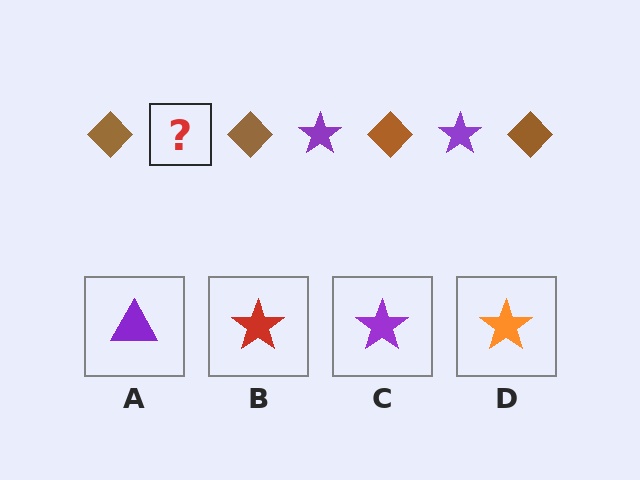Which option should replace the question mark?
Option C.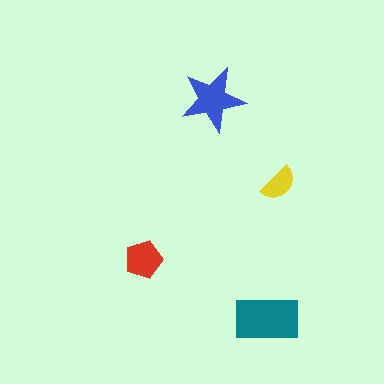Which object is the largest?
The teal rectangle.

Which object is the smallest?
The yellow semicircle.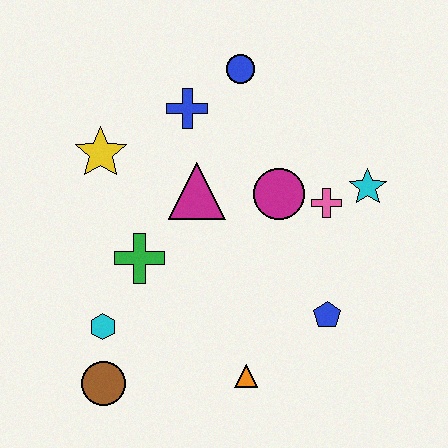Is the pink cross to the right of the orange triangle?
Yes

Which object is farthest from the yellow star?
The blue pentagon is farthest from the yellow star.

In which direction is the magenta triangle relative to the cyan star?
The magenta triangle is to the left of the cyan star.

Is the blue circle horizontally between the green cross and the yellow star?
No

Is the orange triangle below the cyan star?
Yes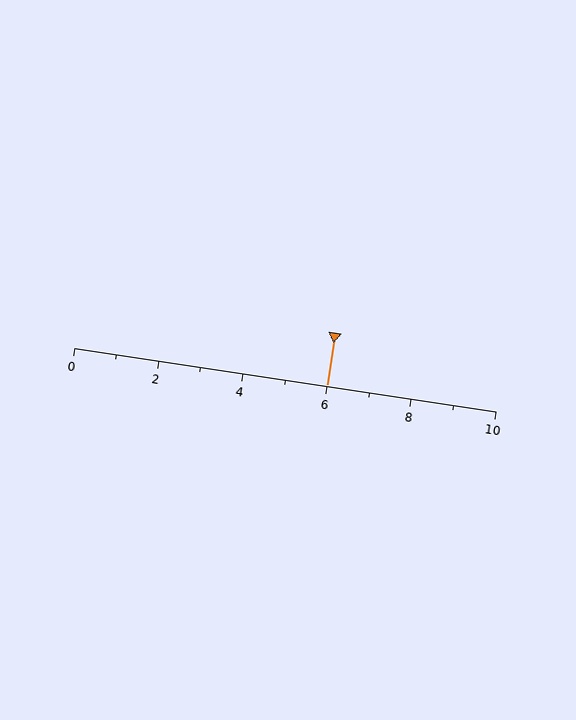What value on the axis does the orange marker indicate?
The marker indicates approximately 6.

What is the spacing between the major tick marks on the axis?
The major ticks are spaced 2 apart.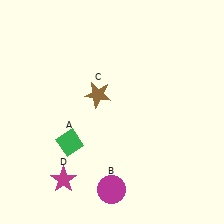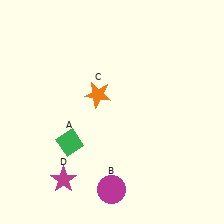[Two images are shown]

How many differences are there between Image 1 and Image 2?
There is 1 difference between the two images.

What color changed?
The star (C) changed from brown in Image 1 to orange in Image 2.